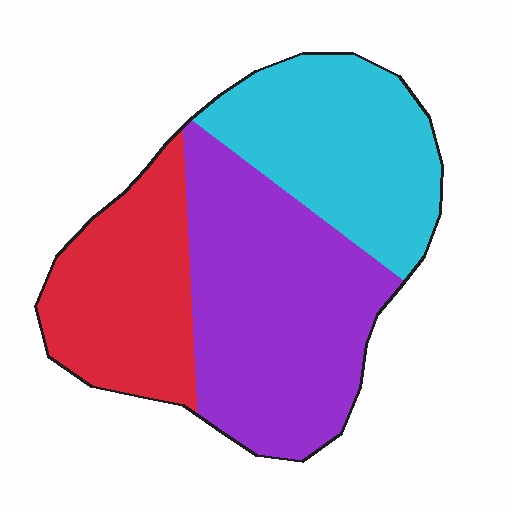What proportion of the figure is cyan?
Cyan covers roughly 30% of the figure.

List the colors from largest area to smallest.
From largest to smallest: purple, cyan, red.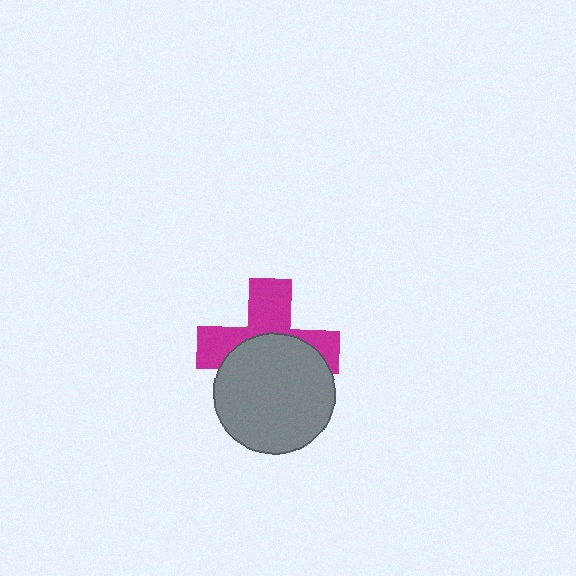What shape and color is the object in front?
The object in front is a gray circle.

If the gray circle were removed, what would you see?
You would see the complete magenta cross.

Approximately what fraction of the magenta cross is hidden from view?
Roughly 52% of the magenta cross is hidden behind the gray circle.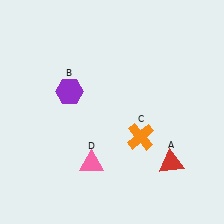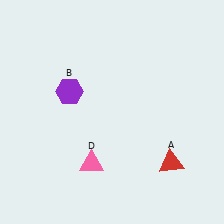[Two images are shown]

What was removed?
The orange cross (C) was removed in Image 2.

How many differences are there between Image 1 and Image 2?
There is 1 difference between the two images.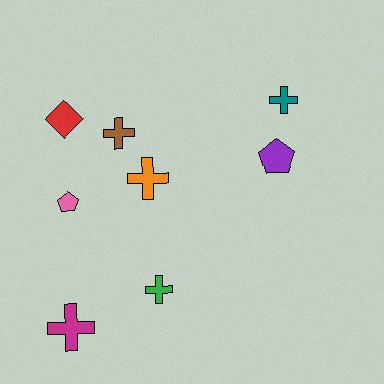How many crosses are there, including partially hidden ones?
There are 5 crosses.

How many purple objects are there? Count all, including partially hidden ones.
There is 1 purple object.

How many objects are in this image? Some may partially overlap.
There are 8 objects.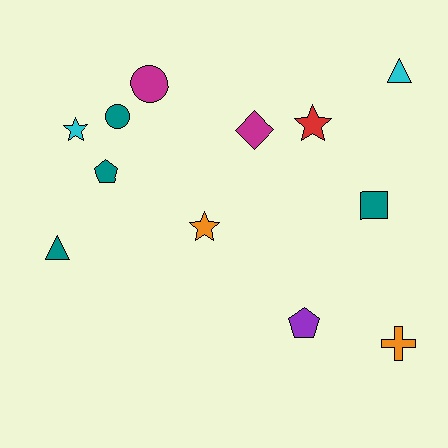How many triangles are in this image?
There are 2 triangles.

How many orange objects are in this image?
There are 2 orange objects.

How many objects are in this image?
There are 12 objects.